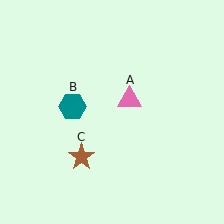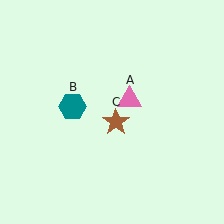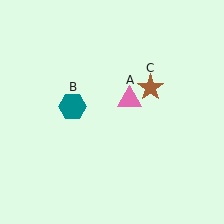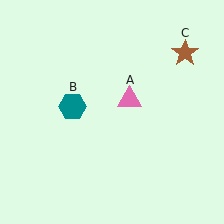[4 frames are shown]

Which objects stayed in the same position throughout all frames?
Pink triangle (object A) and teal hexagon (object B) remained stationary.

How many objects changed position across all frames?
1 object changed position: brown star (object C).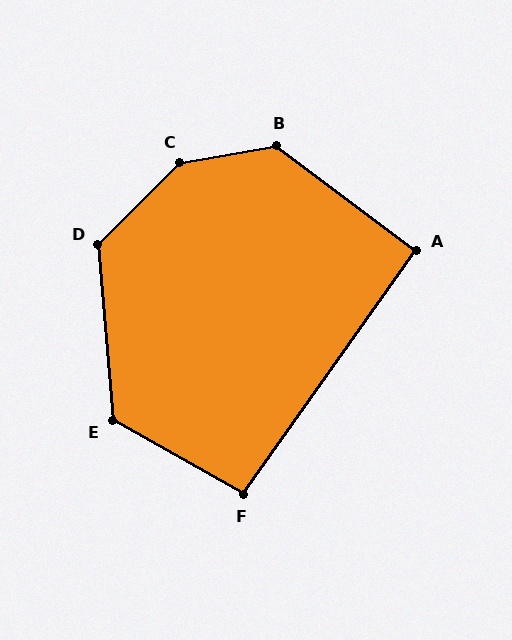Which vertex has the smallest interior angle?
A, at approximately 91 degrees.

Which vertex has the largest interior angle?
C, at approximately 144 degrees.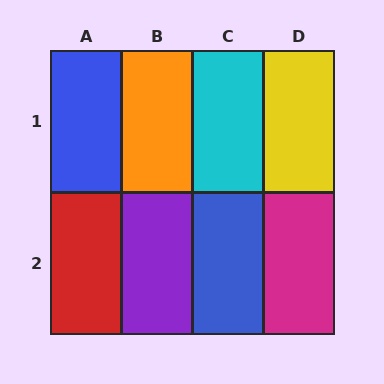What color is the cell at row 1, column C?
Cyan.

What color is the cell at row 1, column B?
Orange.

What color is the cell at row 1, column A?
Blue.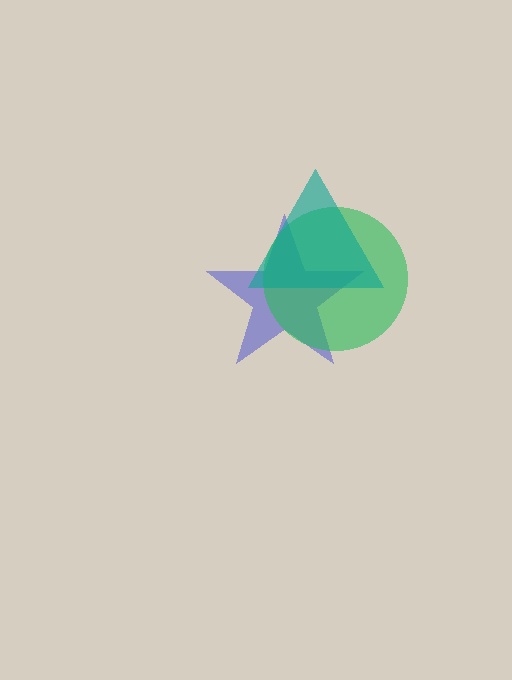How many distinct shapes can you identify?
There are 3 distinct shapes: a blue star, a green circle, a teal triangle.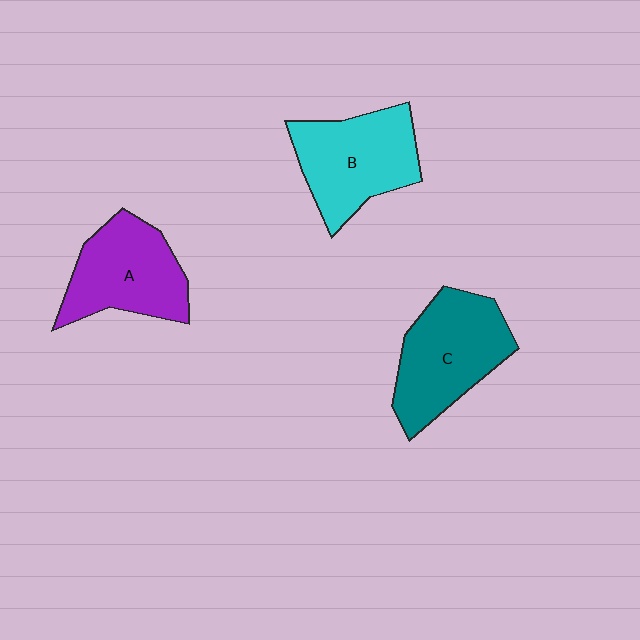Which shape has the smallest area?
Shape A (purple).